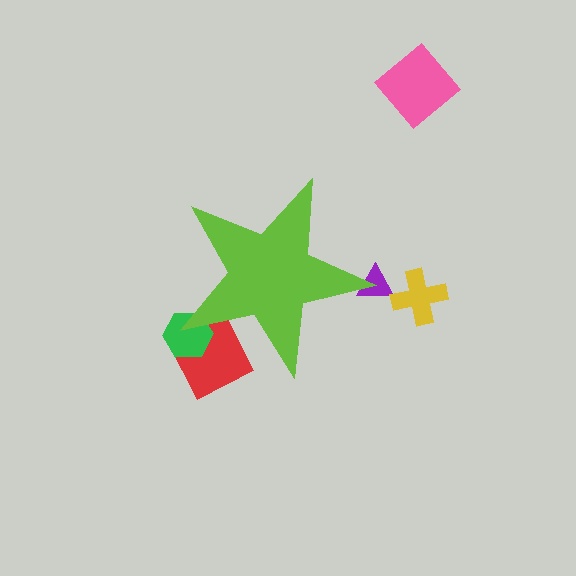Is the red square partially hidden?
Yes, the red square is partially hidden behind the lime star.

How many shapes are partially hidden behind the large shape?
3 shapes are partially hidden.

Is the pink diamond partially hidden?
No, the pink diamond is fully visible.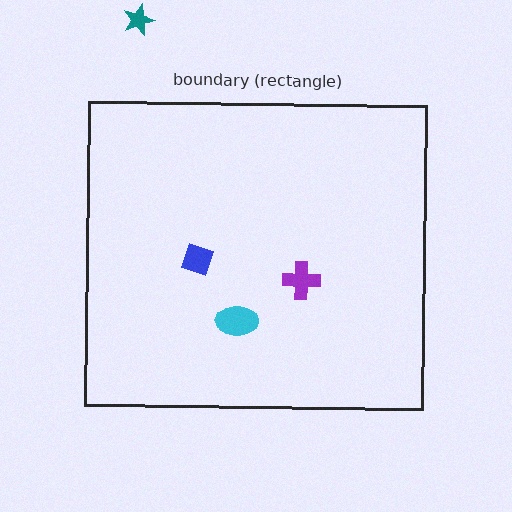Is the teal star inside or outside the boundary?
Outside.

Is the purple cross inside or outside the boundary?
Inside.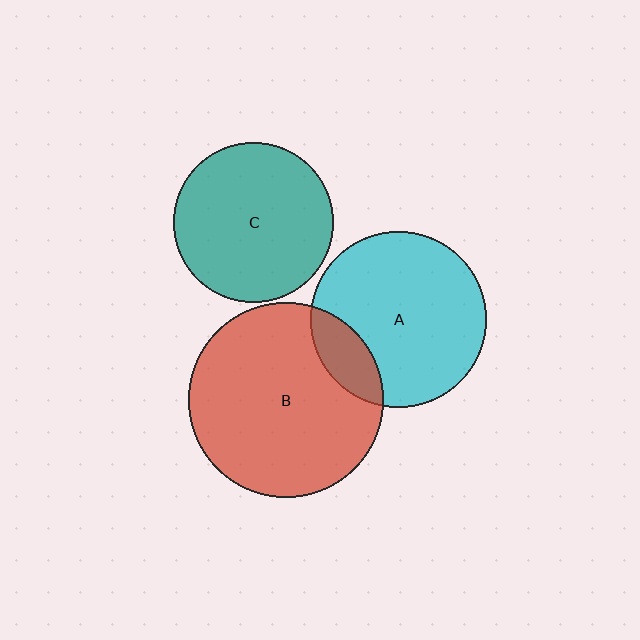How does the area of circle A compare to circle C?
Approximately 1.2 times.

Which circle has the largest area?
Circle B (red).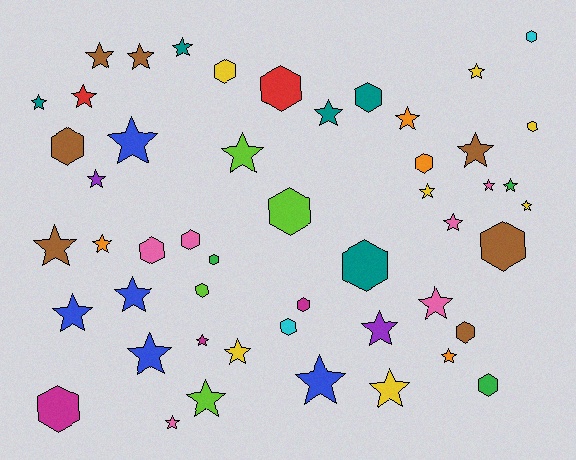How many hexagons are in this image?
There are 19 hexagons.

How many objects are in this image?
There are 50 objects.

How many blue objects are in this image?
There are 5 blue objects.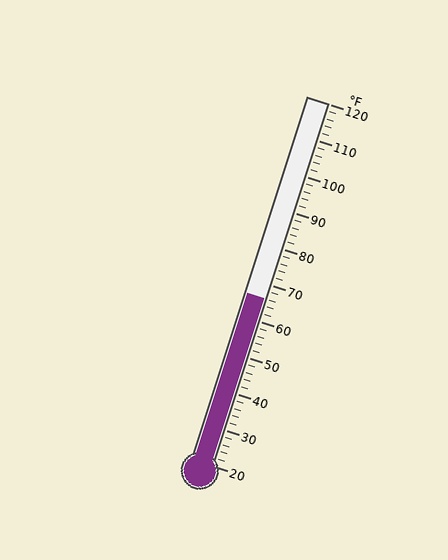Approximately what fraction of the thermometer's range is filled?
The thermometer is filled to approximately 45% of its range.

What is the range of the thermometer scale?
The thermometer scale ranges from 20°F to 120°F.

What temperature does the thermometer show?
The thermometer shows approximately 66°F.